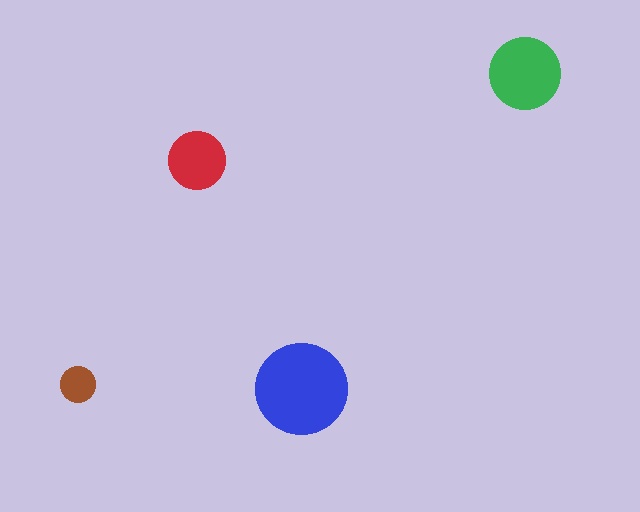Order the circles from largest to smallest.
the blue one, the green one, the red one, the brown one.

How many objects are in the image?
There are 4 objects in the image.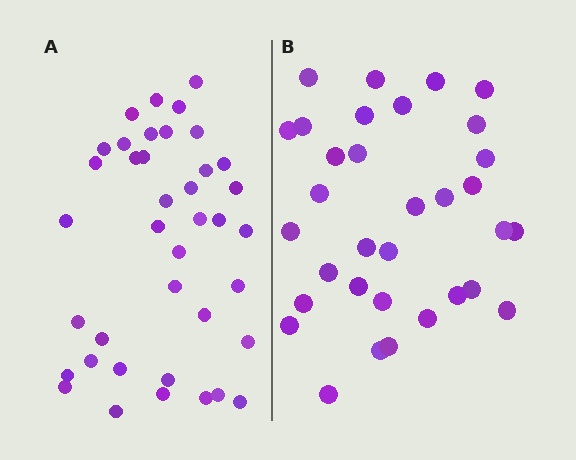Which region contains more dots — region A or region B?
Region A (the left region) has more dots.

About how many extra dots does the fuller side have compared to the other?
Region A has about 6 more dots than region B.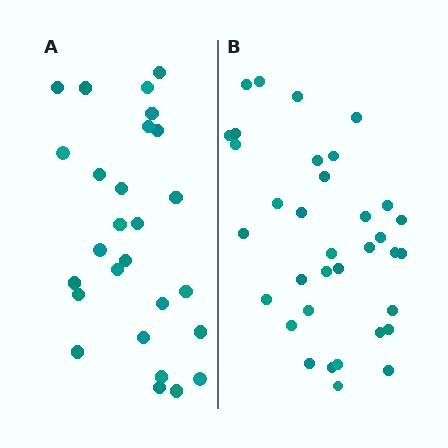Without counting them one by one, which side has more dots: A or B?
Region B (the right region) has more dots.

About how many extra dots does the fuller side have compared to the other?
Region B has roughly 8 or so more dots than region A.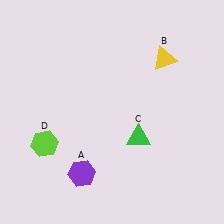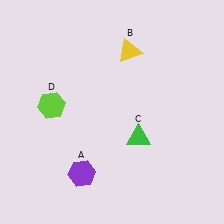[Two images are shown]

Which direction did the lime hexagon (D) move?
The lime hexagon (D) moved up.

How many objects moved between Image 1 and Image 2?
2 objects moved between the two images.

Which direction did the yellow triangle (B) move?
The yellow triangle (B) moved left.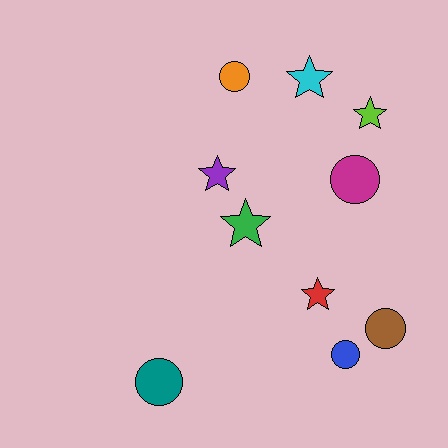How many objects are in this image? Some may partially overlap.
There are 10 objects.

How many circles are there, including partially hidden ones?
There are 5 circles.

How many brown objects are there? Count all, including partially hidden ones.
There is 1 brown object.